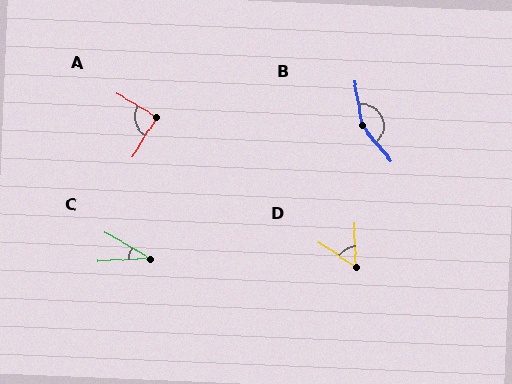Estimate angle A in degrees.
Approximately 89 degrees.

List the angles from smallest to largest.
C (32°), D (53°), A (89°), B (151°).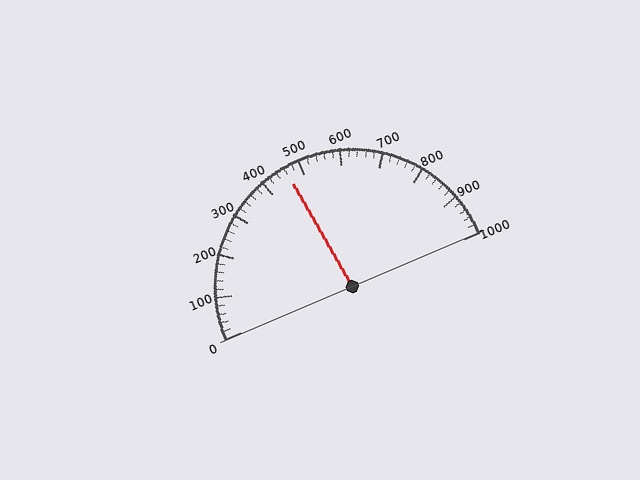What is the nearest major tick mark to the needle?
The nearest major tick mark is 500.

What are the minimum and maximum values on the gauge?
The gauge ranges from 0 to 1000.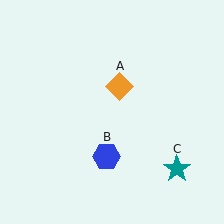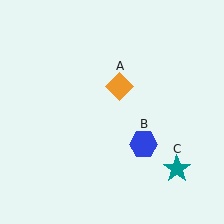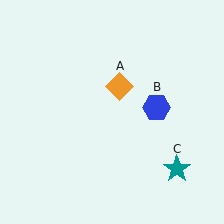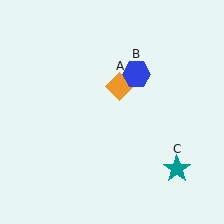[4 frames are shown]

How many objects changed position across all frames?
1 object changed position: blue hexagon (object B).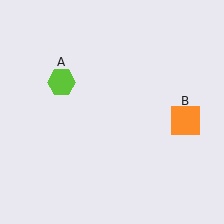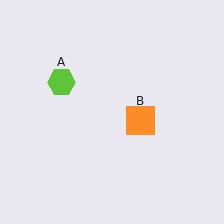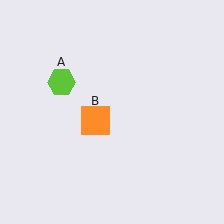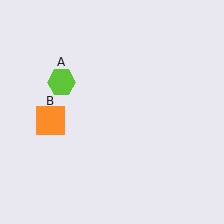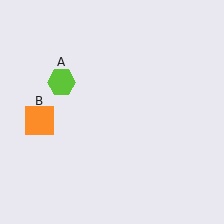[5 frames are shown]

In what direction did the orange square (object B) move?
The orange square (object B) moved left.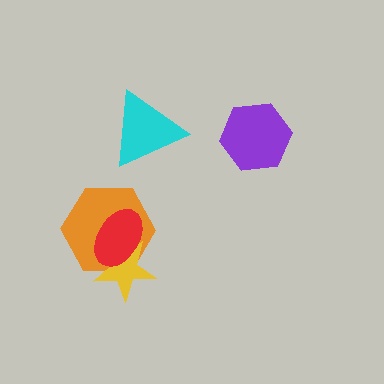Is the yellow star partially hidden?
Yes, it is partially covered by another shape.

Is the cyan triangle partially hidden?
No, no other shape covers it.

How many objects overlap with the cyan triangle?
0 objects overlap with the cyan triangle.